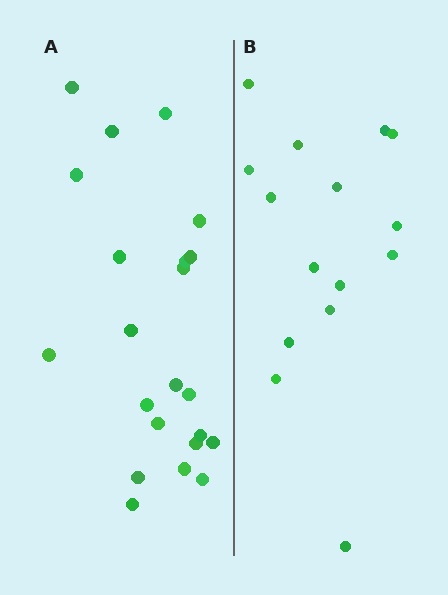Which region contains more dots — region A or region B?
Region A (the left region) has more dots.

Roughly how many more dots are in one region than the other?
Region A has roughly 8 or so more dots than region B.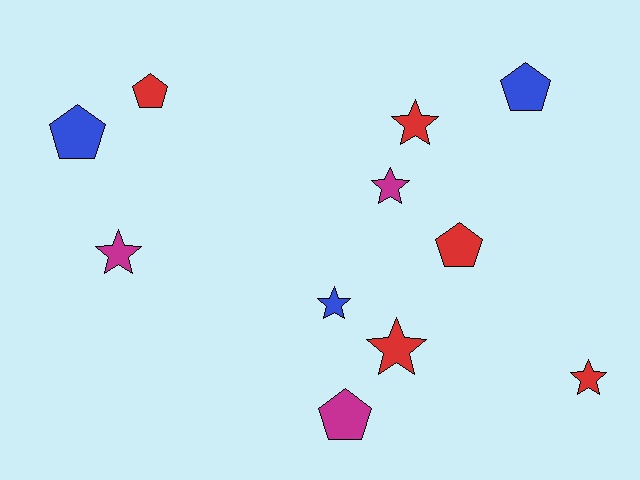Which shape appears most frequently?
Star, with 6 objects.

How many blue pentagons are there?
There are 2 blue pentagons.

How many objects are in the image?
There are 11 objects.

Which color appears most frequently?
Red, with 5 objects.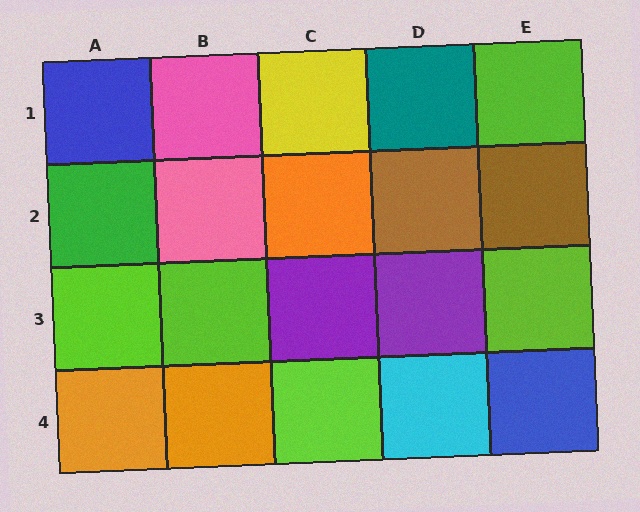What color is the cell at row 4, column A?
Orange.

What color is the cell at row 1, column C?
Yellow.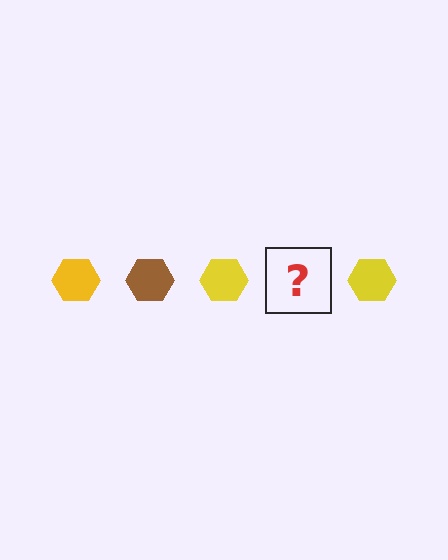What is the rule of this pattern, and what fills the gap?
The rule is that the pattern cycles through yellow, brown hexagons. The gap should be filled with a brown hexagon.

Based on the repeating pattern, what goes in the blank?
The blank should be a brown hexagon.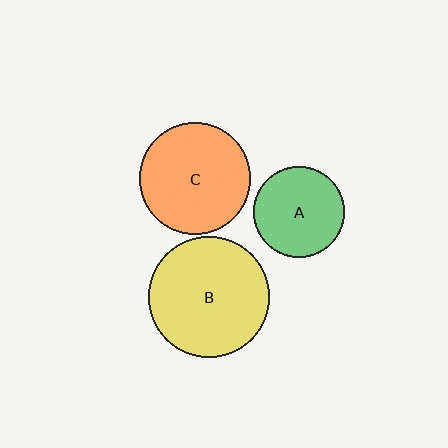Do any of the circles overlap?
No, none of the circles overlap.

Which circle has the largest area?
Circle B (yellow).